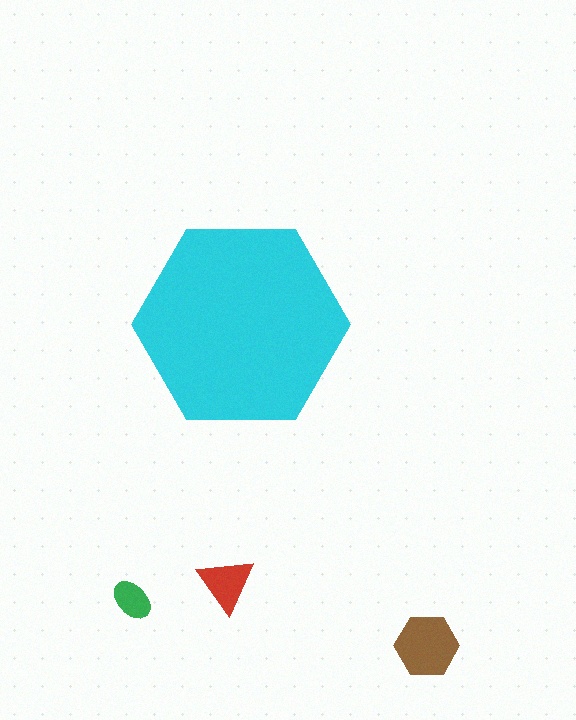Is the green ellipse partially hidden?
No, the green ellipse is fully visible.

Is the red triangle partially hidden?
No, the red triangle is fully visible.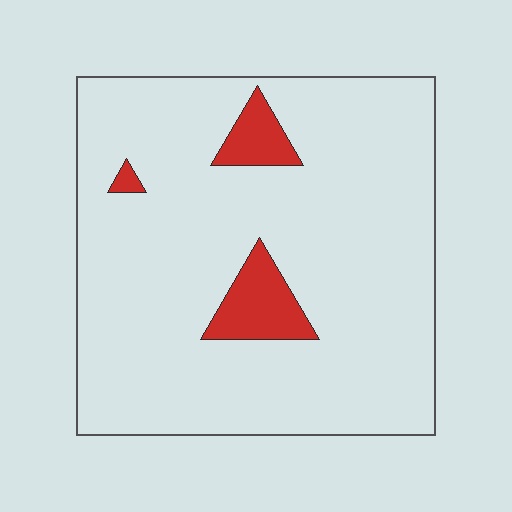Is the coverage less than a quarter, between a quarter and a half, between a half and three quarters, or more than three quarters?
Less than a quarter.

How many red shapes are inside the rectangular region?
3.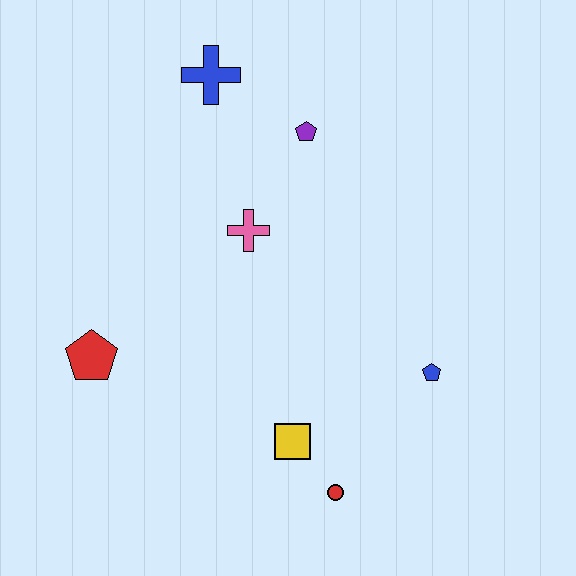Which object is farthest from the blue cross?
The red circle is farthest from the blue cross.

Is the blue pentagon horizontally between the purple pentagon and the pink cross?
No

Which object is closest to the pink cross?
The purple pentagon is closest to the pink cross.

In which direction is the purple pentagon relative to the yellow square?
The purple pentagon is above the yellow square.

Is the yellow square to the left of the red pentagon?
No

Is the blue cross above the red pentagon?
Yes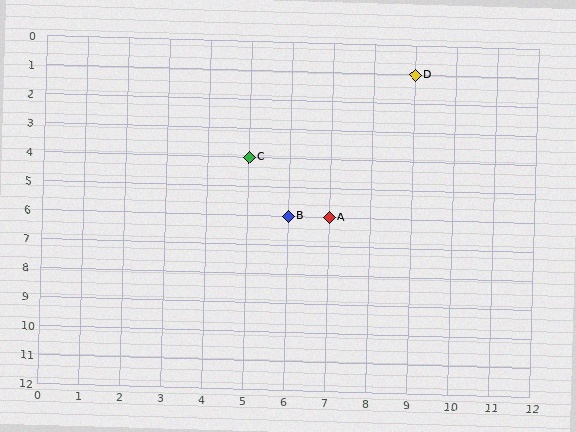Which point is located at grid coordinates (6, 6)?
Point B is at (6, 6).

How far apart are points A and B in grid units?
Points A and B are 1 column apart.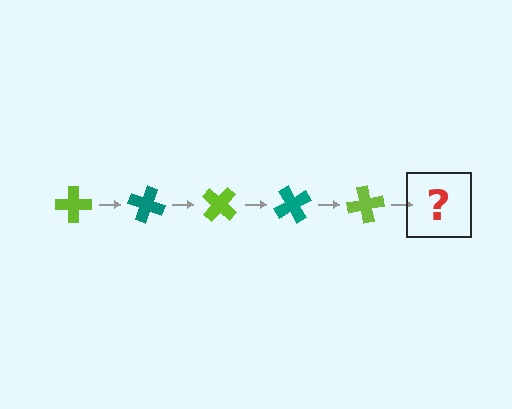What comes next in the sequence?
The next element should be a teal cross, rotated 100 degrees from the start.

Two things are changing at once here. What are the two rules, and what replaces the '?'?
The two rules are that it rotates 20 degrees each step and the color cycles through lime and teal. The '?' should be a teal cross, rotated 100 degrees from the start.